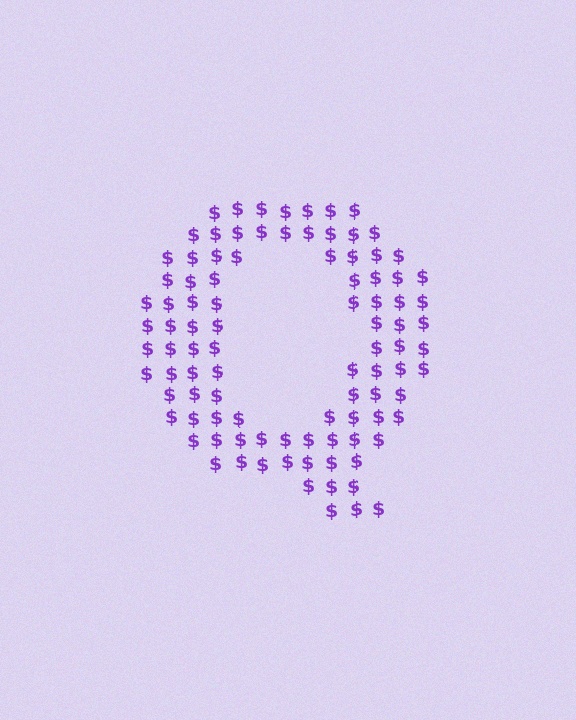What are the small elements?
The small elements are dollar signs.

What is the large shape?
The large shape is the letter Q.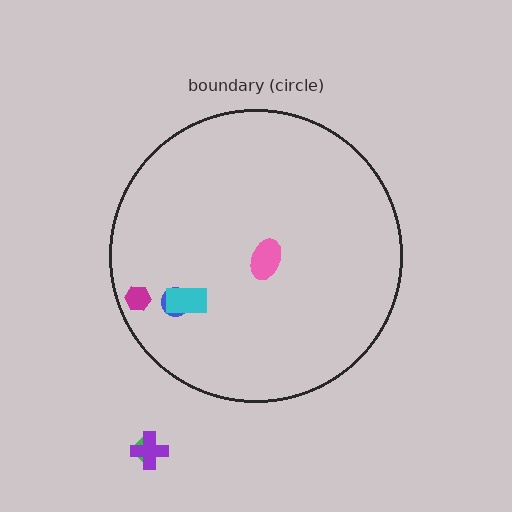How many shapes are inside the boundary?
4 inside, 2 outside.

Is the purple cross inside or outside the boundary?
Outside.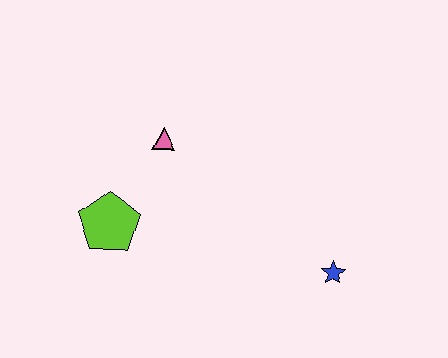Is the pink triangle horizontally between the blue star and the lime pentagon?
Yes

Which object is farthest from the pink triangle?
The blue star is farthest from the pink triangle.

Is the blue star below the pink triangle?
Yes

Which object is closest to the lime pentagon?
The pink triangle is closest to the lime pentagon.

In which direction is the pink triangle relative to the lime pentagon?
The pink triangle is above the lime pentagon.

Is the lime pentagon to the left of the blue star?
Yes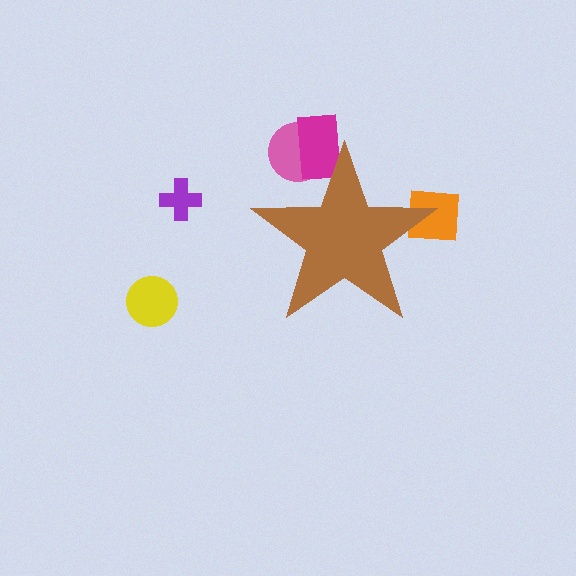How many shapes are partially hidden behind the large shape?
3 shapes are partially hidden.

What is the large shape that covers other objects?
A brown star.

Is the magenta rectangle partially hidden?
Yes, the magenta rectangle is partially hidden behind the brown star.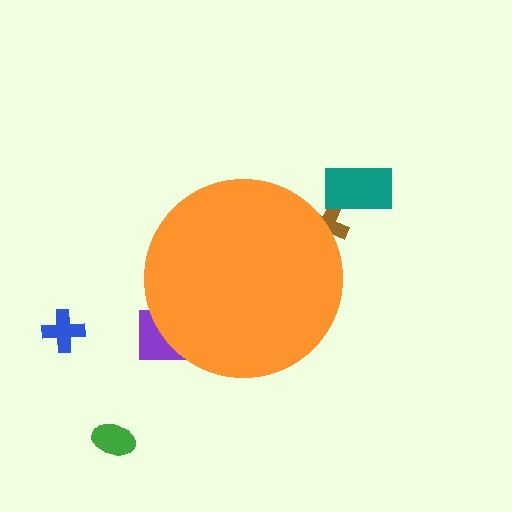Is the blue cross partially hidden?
No, the blue cross is fully visible.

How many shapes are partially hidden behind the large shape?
2 shapes are partially hidden.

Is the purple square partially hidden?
Yes, the purple square is partially hidden behind the orange circle.